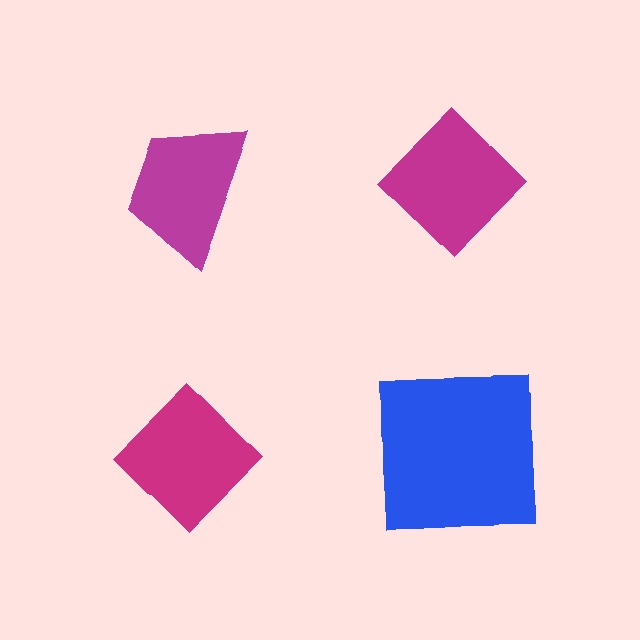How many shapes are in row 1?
2 shapes.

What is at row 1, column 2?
A magenta diamond.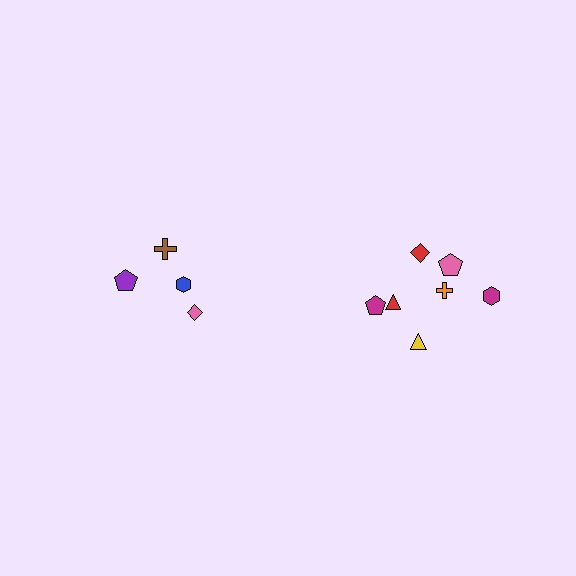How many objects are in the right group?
There are 7 objects.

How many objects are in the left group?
There are 4 objects.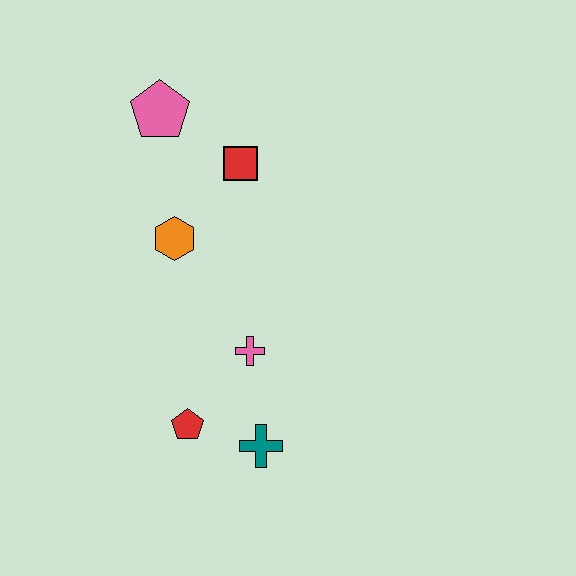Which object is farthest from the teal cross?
The pink pentagon is farthest from the teal cross.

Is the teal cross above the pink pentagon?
No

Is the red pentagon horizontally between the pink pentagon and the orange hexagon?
No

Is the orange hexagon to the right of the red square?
No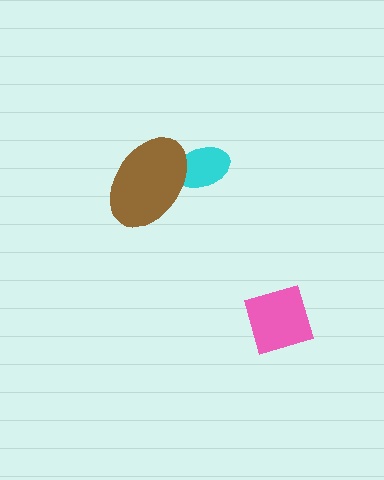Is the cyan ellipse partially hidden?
Yes, it is partially covered by another shape.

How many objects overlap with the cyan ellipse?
1 object overlaps with the cyan ellipse.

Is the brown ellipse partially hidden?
No, no other shape covers it.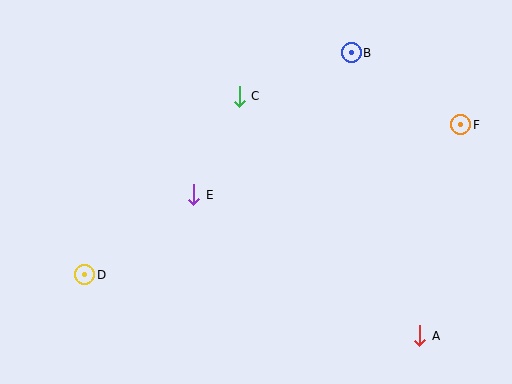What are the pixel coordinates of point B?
Point B is at (351, 53).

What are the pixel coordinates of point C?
Point C is at (239, 96).